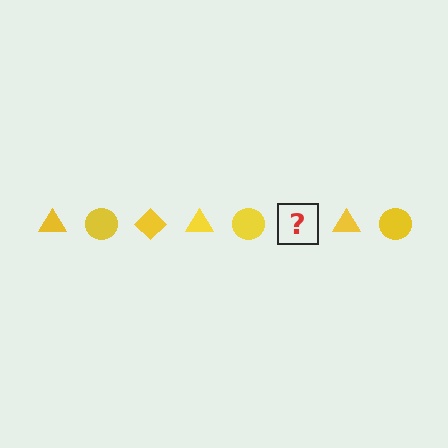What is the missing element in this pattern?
The missing element is a yellow diamond.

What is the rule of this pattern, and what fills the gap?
The rule is that the pattern cycles through triangle, circle, diamond shapes in yellow. The gap should be filled with a yellow diamond.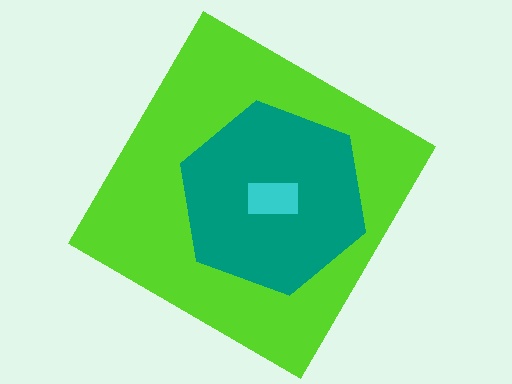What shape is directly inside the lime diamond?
The teal hexagon.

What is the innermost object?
The cyan rectangle.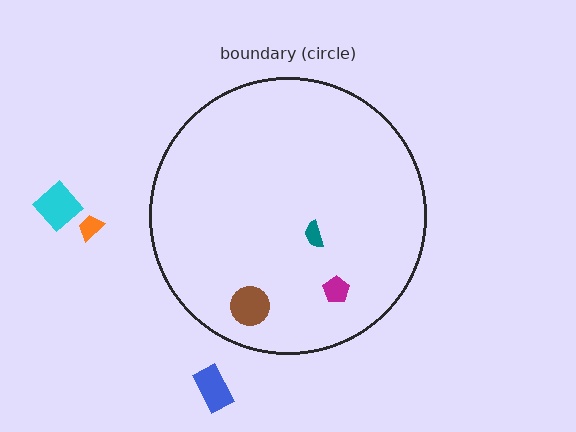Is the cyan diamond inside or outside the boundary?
Outside.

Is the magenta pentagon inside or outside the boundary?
Inside.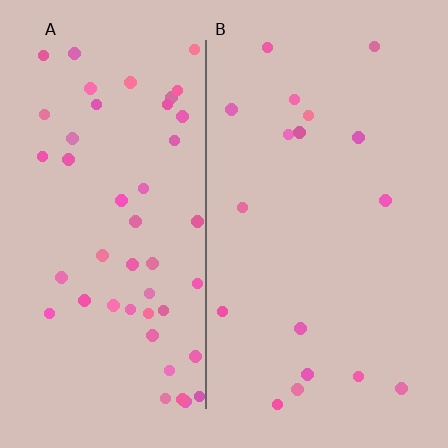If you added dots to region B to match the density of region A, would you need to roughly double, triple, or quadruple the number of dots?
Approximately triple.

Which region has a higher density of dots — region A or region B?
A (the left).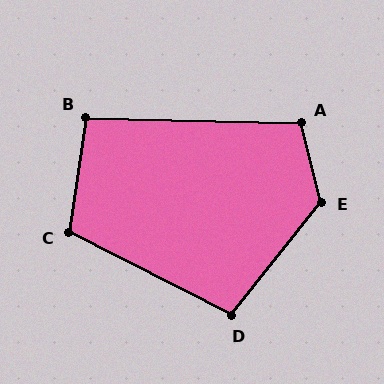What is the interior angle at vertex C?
Approximately 109 degrees (obtuse).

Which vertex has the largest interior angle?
E, at approximately 128 degrees.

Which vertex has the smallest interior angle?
B, at approximately 97 degrees.